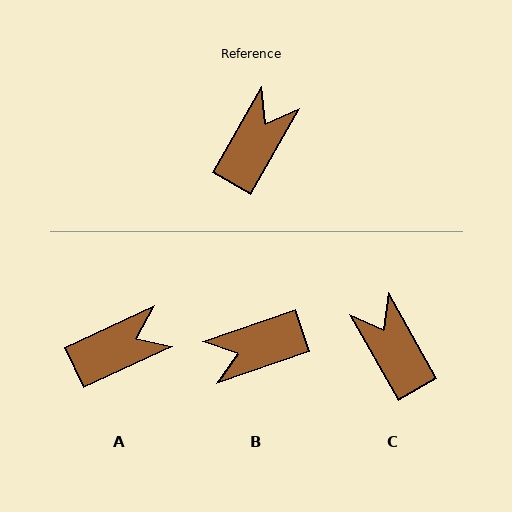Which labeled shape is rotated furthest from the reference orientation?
B, about 139 degrees away.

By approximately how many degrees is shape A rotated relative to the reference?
Approximately 35 degrees clockwise.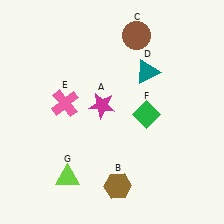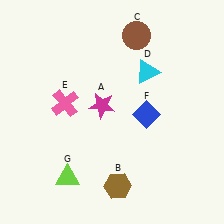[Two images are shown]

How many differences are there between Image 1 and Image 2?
There are 2 differences between the two images.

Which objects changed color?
D changed from teal to cyan. F changed from green to blue.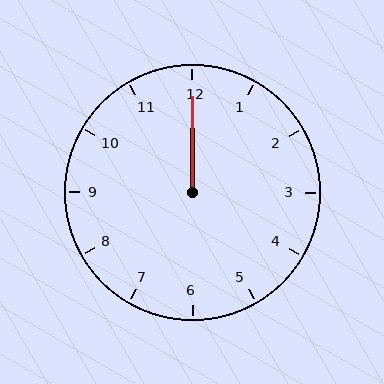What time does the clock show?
12:00.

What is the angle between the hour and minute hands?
Approximately 0 degrees.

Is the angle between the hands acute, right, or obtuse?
It is acute.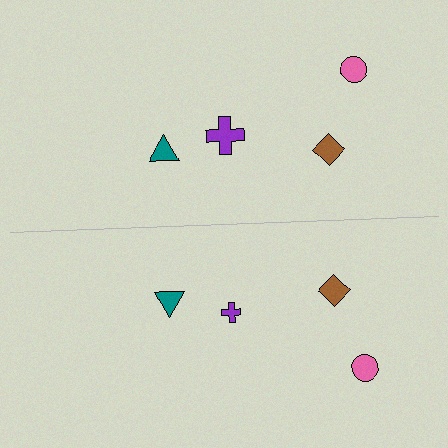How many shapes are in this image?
There are 8 shapes in this image.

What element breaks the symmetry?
The purple cross on the bottom side has a different size than its mirror counterpart.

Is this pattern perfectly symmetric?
No, the pattern is not perfectly symmetric. The purple cross on the bottom side has a different size than its mirror counterpart.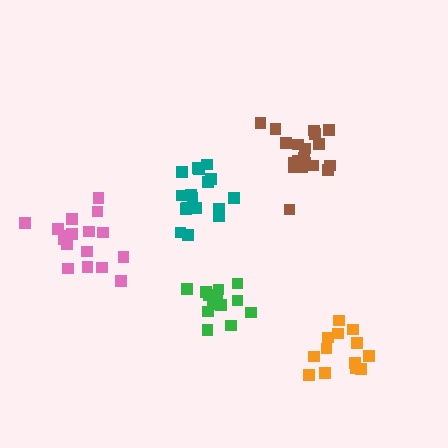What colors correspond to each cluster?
The clusters are colored: teal, green, pink, brown, orange.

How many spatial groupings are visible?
There are 5 spatial groupings.